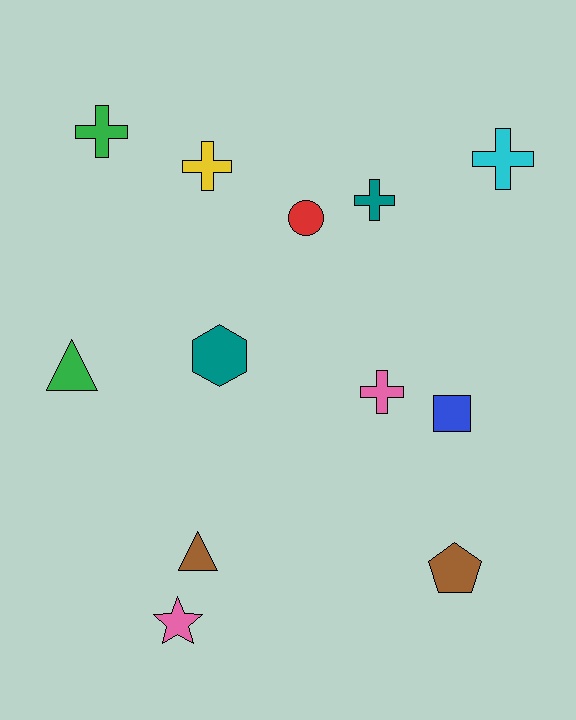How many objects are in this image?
There are 12 objects.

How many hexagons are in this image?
There is 1 hexagon.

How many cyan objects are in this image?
There is 1 cyan object.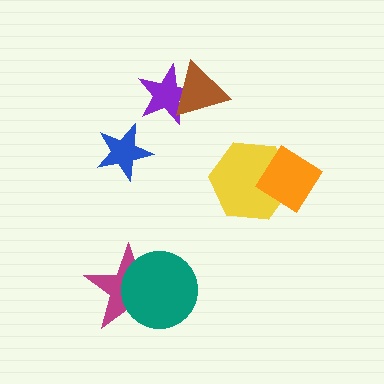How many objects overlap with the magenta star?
1 object overlaps with the magenta star.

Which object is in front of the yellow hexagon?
The orange diamond is in front of the yellow hexagon.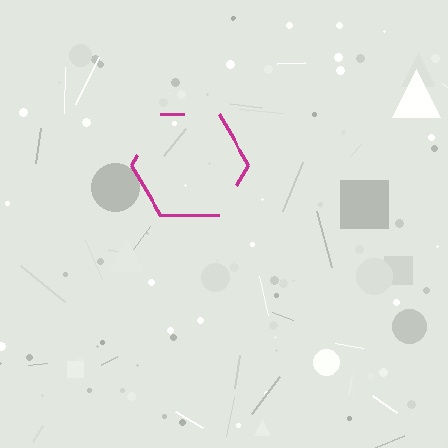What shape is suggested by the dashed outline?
The dashed outline suggests a hexagon.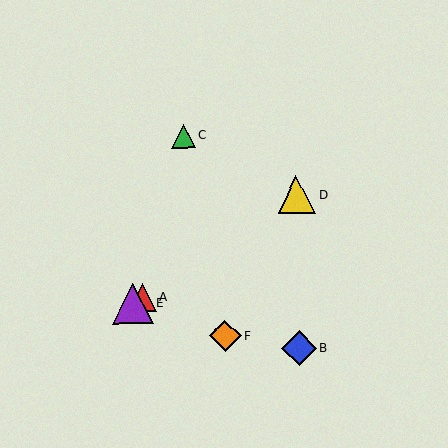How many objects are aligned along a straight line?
3 objects (A, D, E) are aligned along a straight line.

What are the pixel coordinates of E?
Object E is at (133, 304).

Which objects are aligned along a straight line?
Objects A, D, E are aligned along a straight line.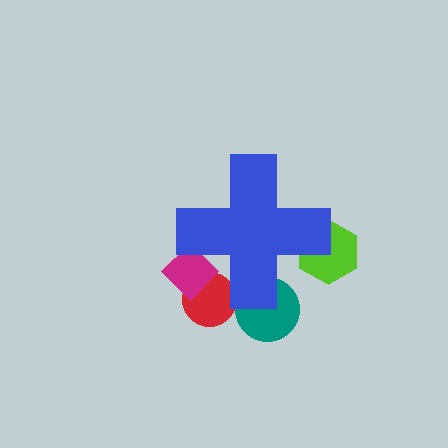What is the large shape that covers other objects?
A blue cross.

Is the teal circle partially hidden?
Yes, the teal circle is partially hidden behind the blue cross.